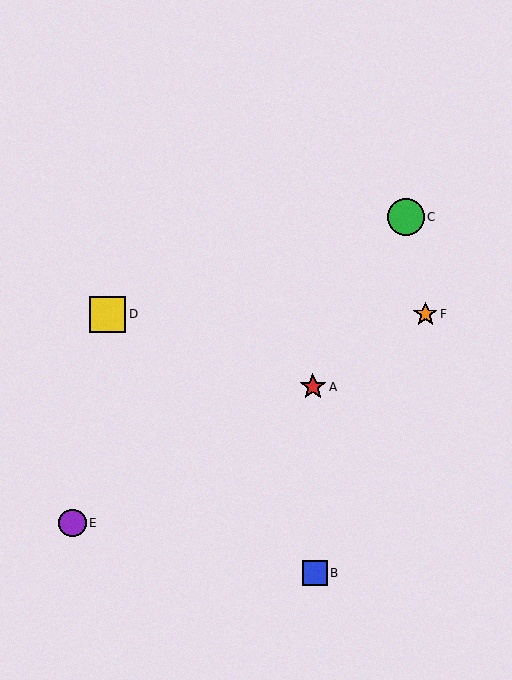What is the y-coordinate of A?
Object A is at y≈387.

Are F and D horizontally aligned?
Yes, both are at y≈314.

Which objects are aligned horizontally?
Objects D, F are aligned horizontally.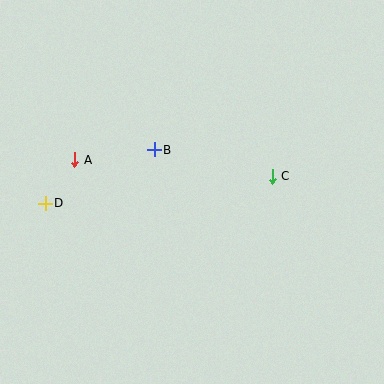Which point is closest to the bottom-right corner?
Point C is closest to the bottom-right corner.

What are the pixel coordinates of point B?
Point B is at (154, 150).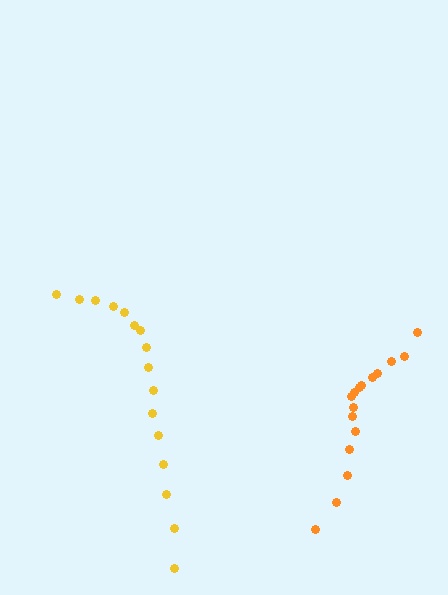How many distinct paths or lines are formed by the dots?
There are 2 distinct paths.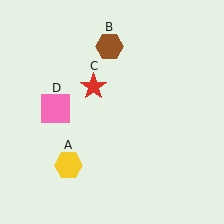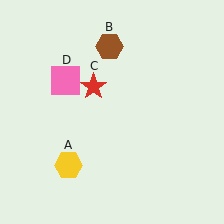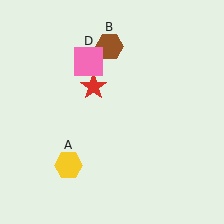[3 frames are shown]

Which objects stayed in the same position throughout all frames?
Yellow hexagon (object A) and brown hexagon (object B) and red star (object C) remained stationary.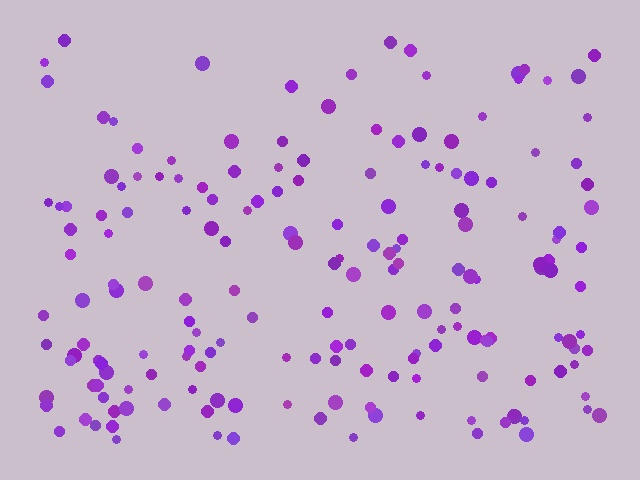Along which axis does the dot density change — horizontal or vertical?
Vertical.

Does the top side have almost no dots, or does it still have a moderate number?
Still a moderate number, just noticeably fewer than the bottom.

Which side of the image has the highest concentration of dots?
The bottom.